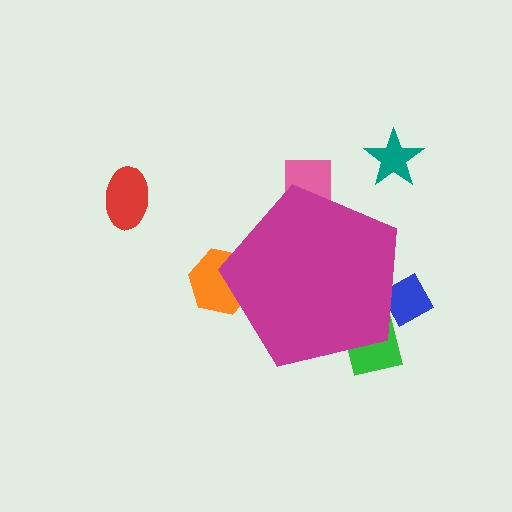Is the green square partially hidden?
Yes, the green square is partially hidden behind the magenta pentagon.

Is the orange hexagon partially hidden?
Yes, the orange hexagon is partially hidden behind the magenta pentagon.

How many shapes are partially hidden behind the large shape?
4 shapes are partially hidden.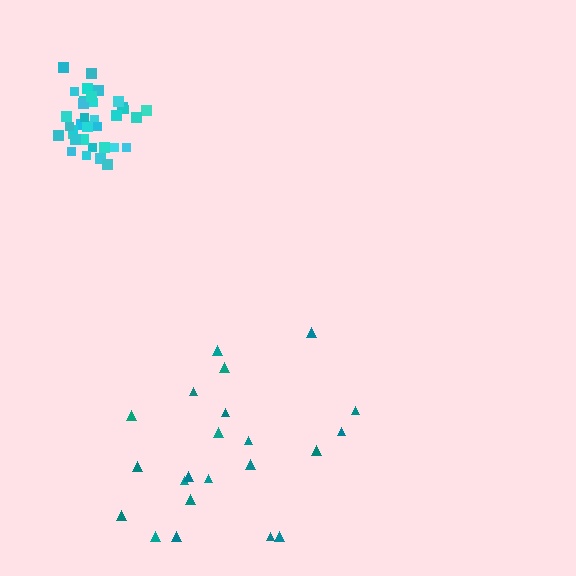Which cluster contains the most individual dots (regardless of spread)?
Cyan (35).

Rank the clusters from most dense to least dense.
cyan, teal.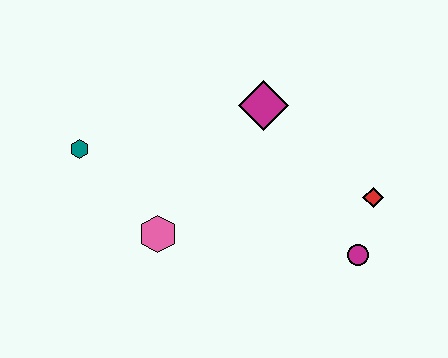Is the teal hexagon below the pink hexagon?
No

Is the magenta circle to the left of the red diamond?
Yes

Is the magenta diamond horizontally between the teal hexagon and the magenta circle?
Yes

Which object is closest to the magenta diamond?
The red diamond is closest to the magenta diamond.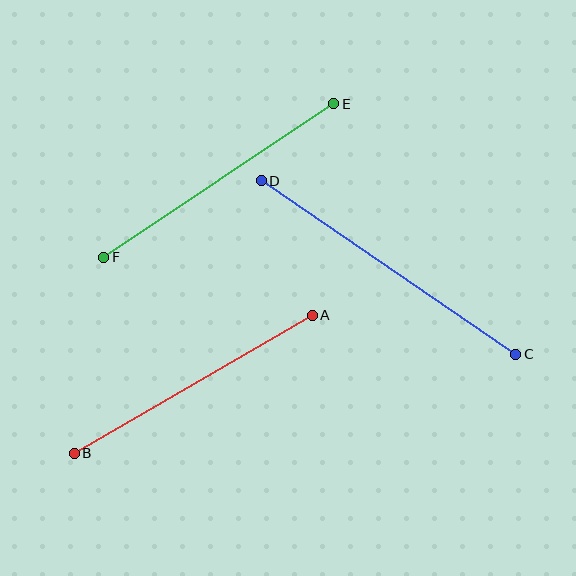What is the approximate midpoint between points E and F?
The midpoint is at approximately (219, 180) pixels.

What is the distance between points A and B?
The distance is approximately 275 pixels.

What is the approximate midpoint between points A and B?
The midpoint is at approximately (193, 384) pixels.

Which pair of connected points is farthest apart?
Points C and D are farthest apart.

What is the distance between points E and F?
The distance is approximately 277 pixels.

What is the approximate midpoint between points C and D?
The midpoint is at approximately (388, 267) pixels.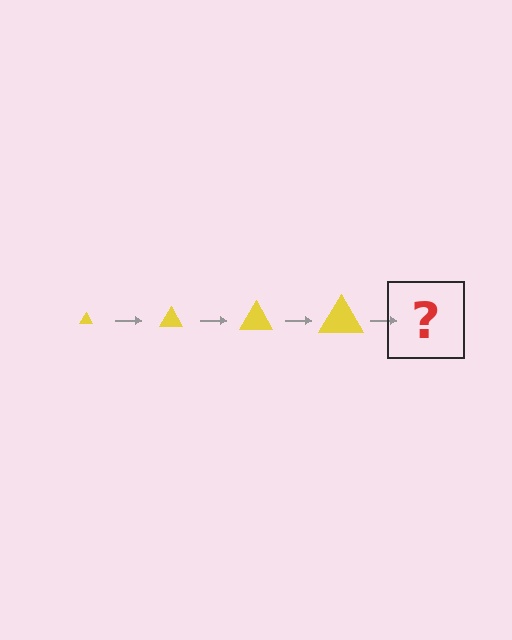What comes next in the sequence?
The next element should be a yellow triangle, larger than the previous one.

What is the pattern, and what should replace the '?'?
The pattern is that the triangle gets progressively larger each step. The '?' should be a yellow triangle, larger than the previous one.